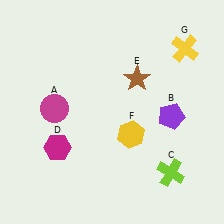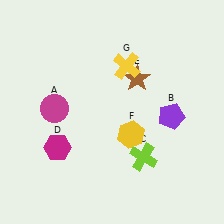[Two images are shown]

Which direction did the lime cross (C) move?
The lime cross (C) moved left.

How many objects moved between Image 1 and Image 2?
2 objects moved between the two images.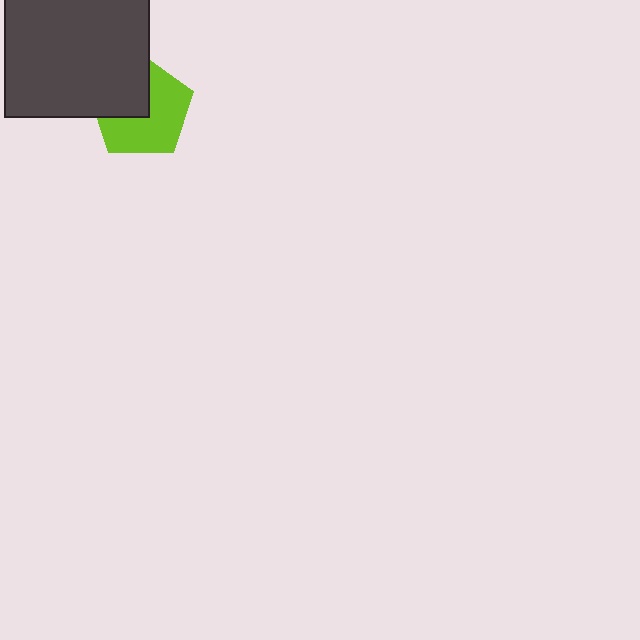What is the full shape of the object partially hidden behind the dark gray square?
The partially hidden object is a lime pentagon.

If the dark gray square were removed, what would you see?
You would see the complete lime pentagon.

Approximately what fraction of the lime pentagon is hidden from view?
Roughly 38% of the lime pentagon is hidden behind the dark gray square.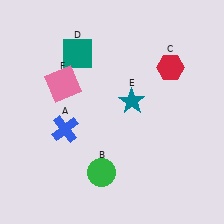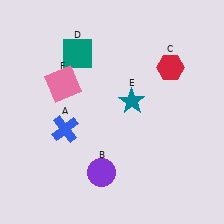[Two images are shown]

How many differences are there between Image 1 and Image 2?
There is 1 difference between the two images.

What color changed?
The circle (B) changed from green in Image 1 to purple in Image 2.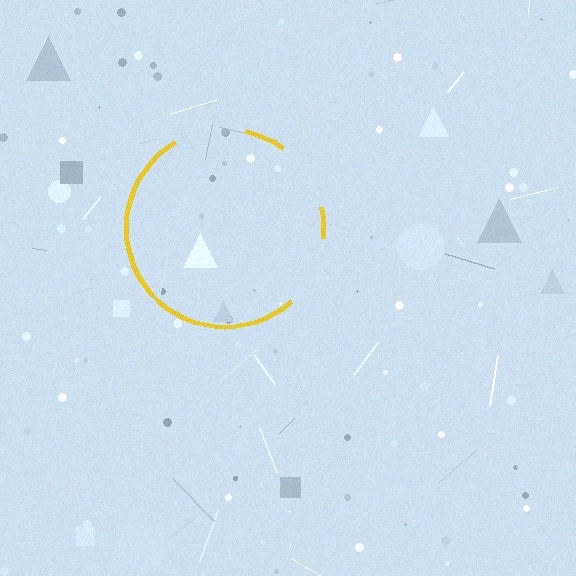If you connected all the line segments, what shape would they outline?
They would outline a circle.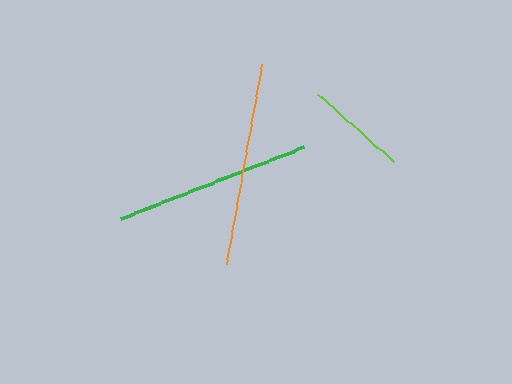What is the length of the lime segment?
The lime segment is approximately 101 pixels long.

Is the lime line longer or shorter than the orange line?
The orange line is longer than the lime line.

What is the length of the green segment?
The green segment is approximately 197 pixels long.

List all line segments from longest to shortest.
From longest to shortest: orange, green, lime.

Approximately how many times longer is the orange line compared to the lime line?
The orange line is approximately 2.0 times the length of the lime line.